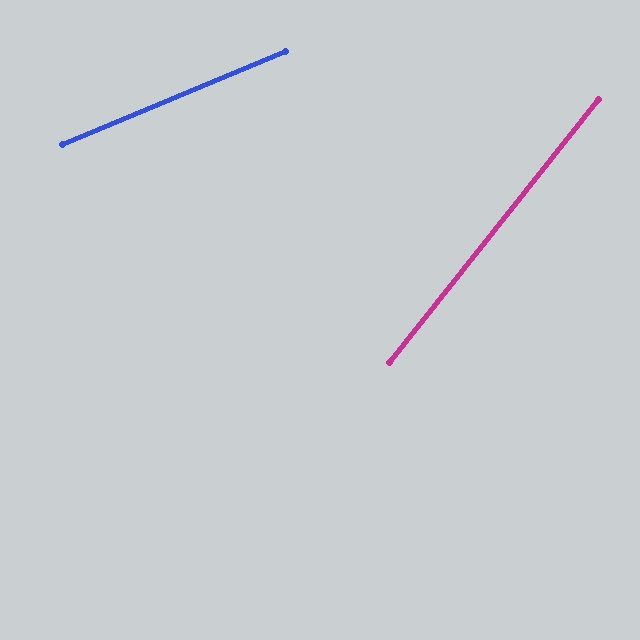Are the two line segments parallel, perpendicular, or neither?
Neither parallel nor perpendicular — they differ by about 29°.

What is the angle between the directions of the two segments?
Approximately 29 degrees.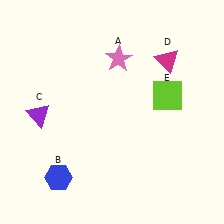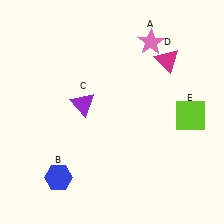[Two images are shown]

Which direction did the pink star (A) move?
The pink star (A) moved right.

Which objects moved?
The objects that moved are: the pink star (A), the purple triangle (C), the lime square (E).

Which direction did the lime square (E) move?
The lime square (E) moved right.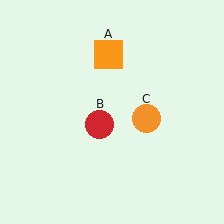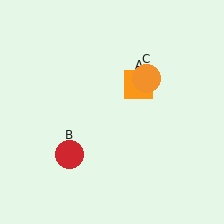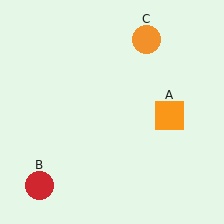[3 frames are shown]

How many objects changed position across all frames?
3 objects changed position: orange square (object A), red circle (object B), orange circle (object C).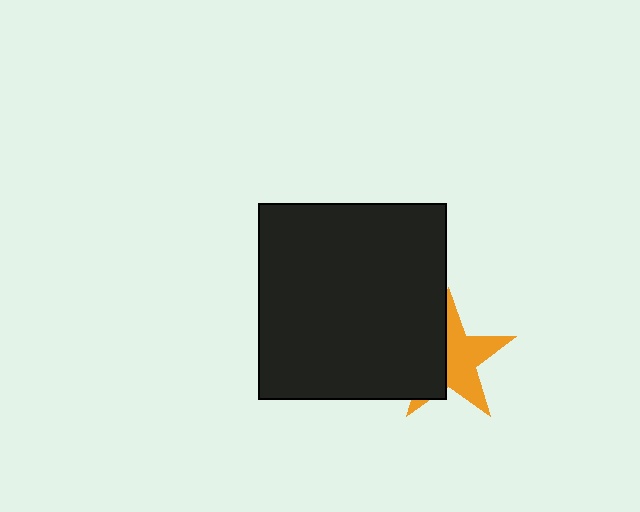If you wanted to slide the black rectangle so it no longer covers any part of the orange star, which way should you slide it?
Slide it left — that is the most direct way to separate the two shapes.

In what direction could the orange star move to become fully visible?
The orange star could move right. That would shift it out from behind the black rectangle entirely.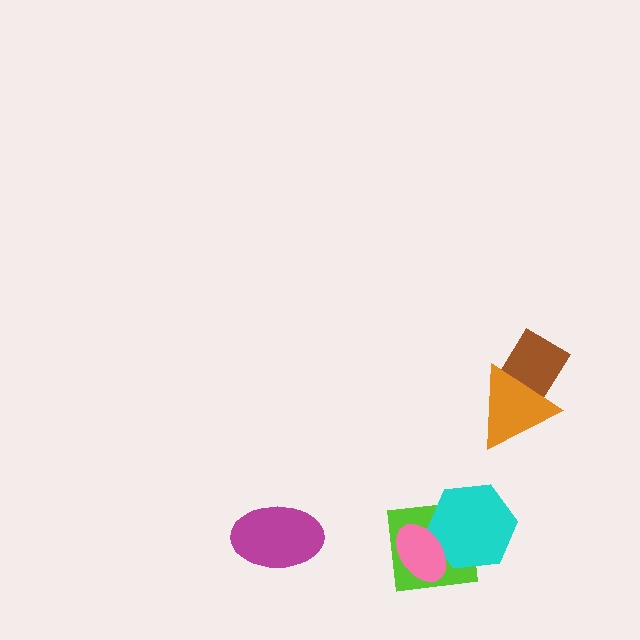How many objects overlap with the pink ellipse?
2 objects overlap with the pink ellipse.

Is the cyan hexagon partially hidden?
Yes, it is partially covered by another shape.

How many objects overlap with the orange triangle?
1 object overlaps with the orange triangle.